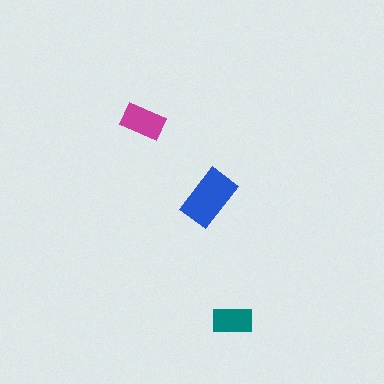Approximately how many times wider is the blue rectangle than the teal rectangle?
About 1.5 times wider.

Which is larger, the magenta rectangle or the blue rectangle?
The blue one.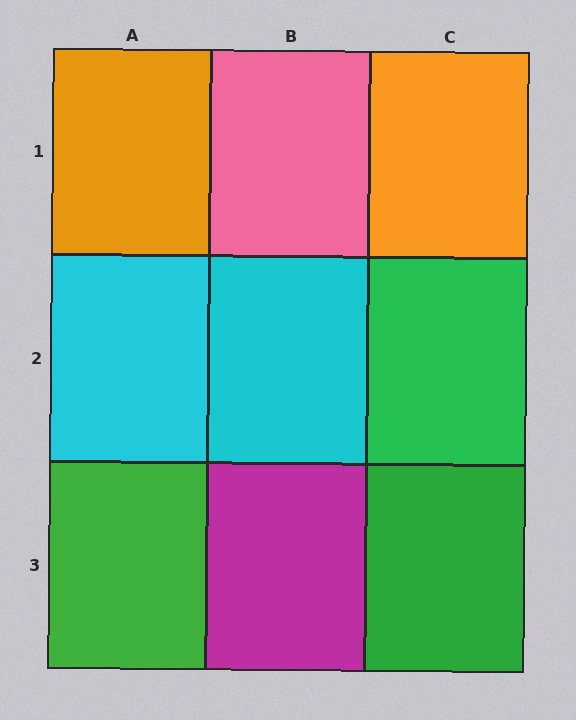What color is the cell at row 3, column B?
Magenta.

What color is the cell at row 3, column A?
Green.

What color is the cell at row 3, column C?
Green.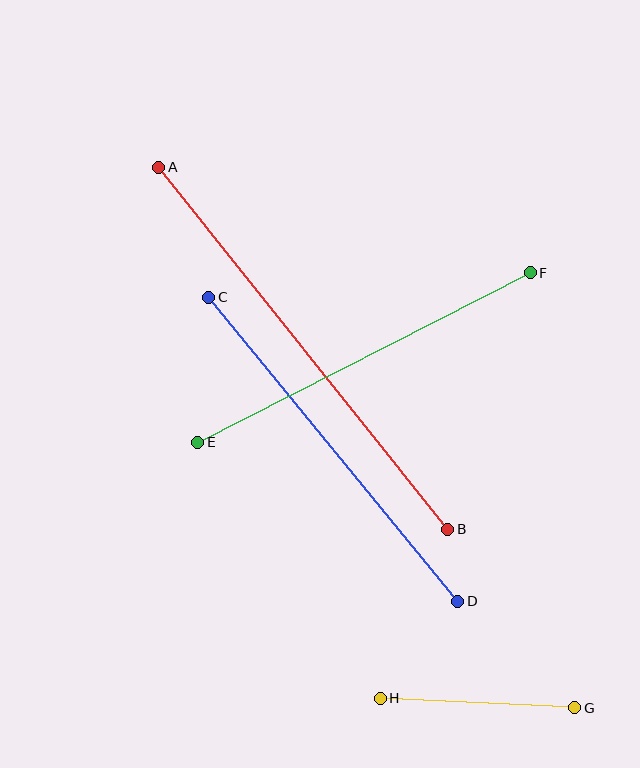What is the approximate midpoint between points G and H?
The midpoint is at approximately (478, 703) pixels.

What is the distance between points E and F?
The distance is approximately 373 pixels.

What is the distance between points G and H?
The distance is approximately 195 pixels.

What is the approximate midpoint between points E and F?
The midpoint is at approximately (364, 357) pixels.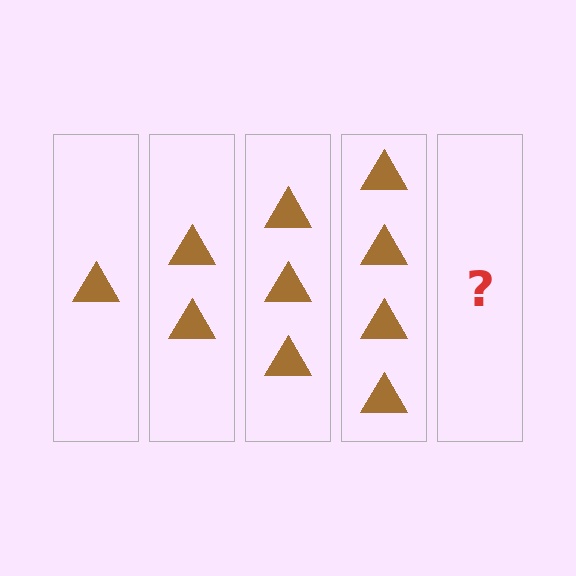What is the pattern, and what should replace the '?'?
The pattern is that each step adds one more triangle. The '?' should be 5 triangles.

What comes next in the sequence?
The next element should be 5 triangles.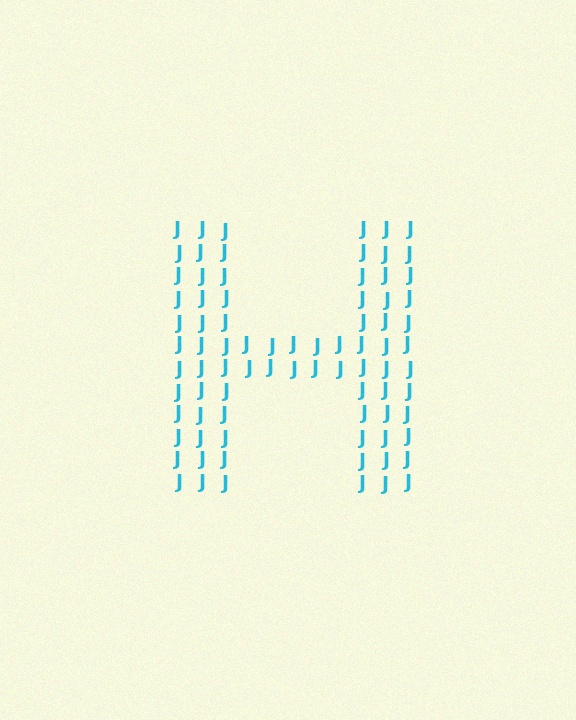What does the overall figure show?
The overall figure shows the letter H.